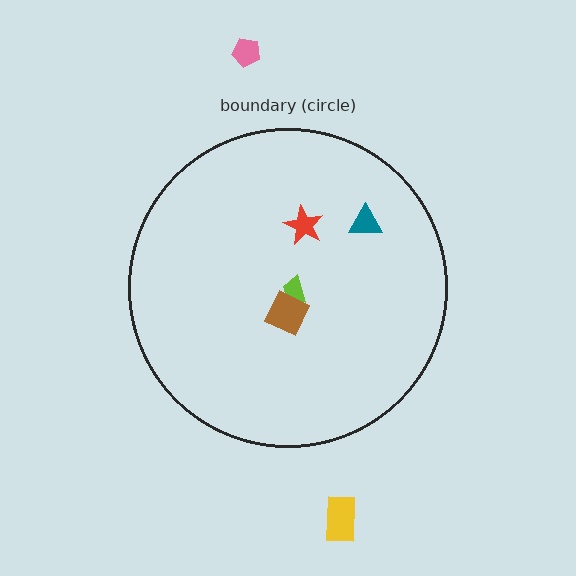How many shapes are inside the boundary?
4 inside, 2 outside.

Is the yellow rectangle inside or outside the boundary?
Outside.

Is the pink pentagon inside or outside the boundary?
Outside.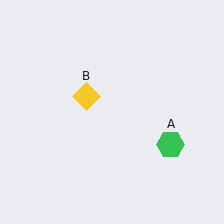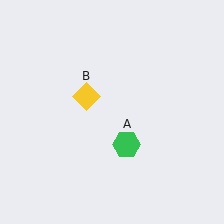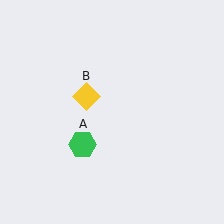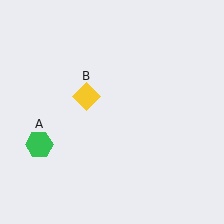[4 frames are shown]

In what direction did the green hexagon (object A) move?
The green hexagon (object A) moved left.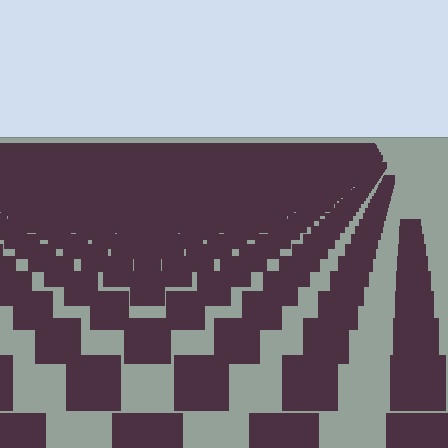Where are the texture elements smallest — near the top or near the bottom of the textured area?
Near the top.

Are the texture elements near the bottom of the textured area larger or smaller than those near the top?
Larger. Near the bottom, elements are closer to the viewer and appear at a bigger on-screen size.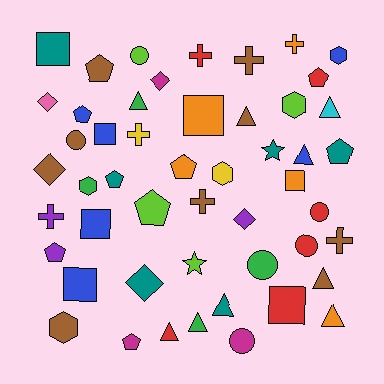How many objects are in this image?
There are 50 objects.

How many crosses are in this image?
There are 7 crosses.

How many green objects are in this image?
There are 4 green objects.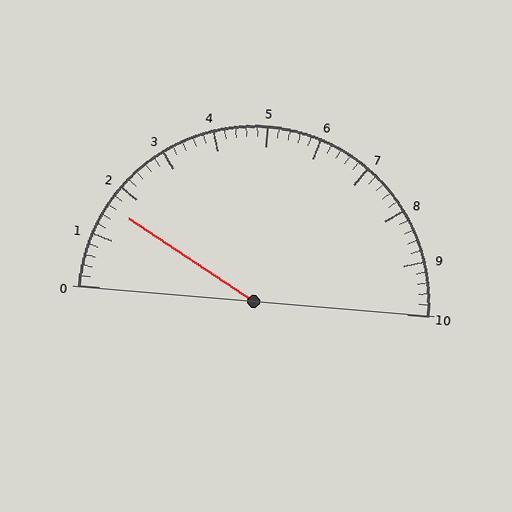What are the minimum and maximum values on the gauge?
The gauge ranges from 0 to 10.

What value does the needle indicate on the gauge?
The needle indicates approximately 1.6.